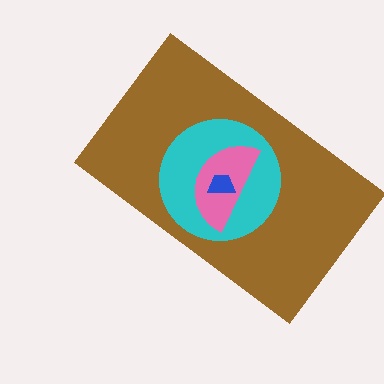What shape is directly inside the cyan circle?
The pink semicircle.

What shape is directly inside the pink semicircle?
The blue trapezoid.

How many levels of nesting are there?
4.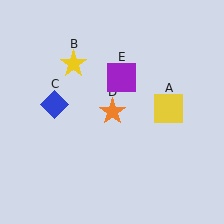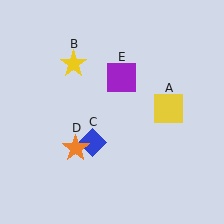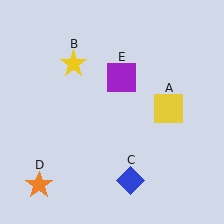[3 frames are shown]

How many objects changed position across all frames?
2 objects changed position: blue diamond (object C), orange star (object D).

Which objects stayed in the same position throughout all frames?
Yellow square (object A) and yellow star (object B) and purple square (object E) remained stationary.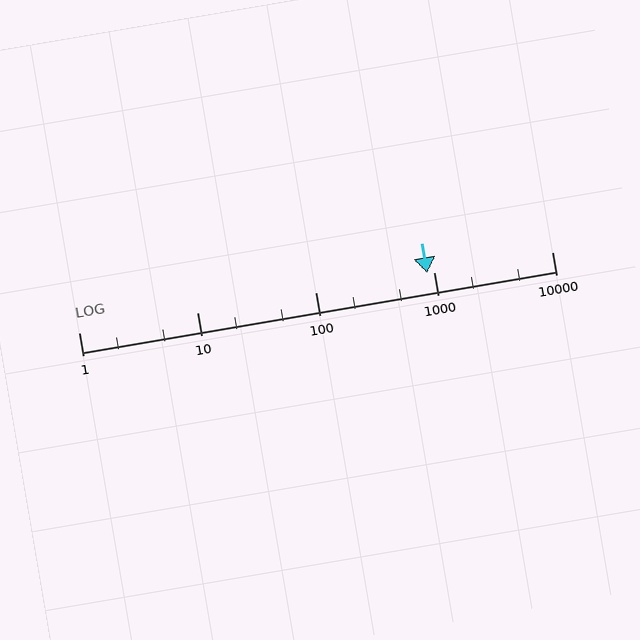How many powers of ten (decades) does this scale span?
The scale spans 4 decades, from 1 to 10000.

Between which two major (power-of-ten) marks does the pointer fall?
The pointer is between 100 and 1000.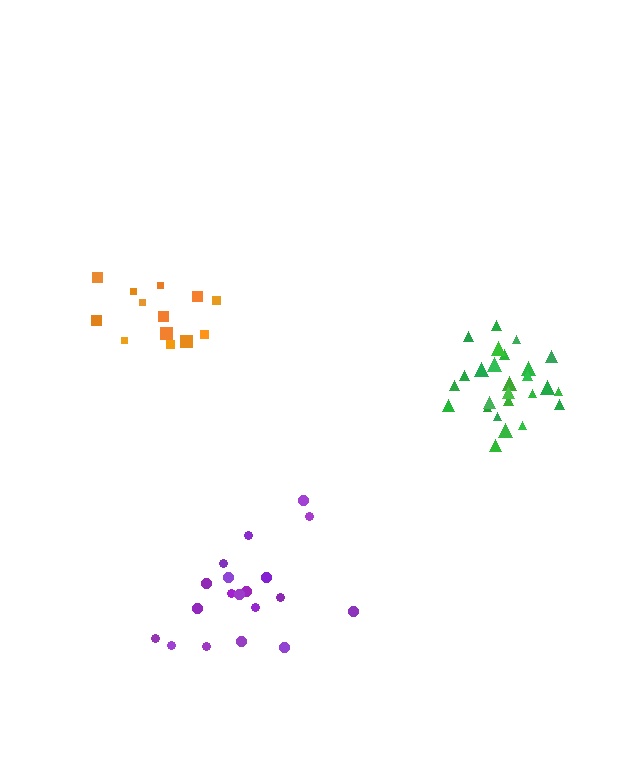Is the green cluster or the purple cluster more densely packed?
Green.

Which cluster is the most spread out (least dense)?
Purple.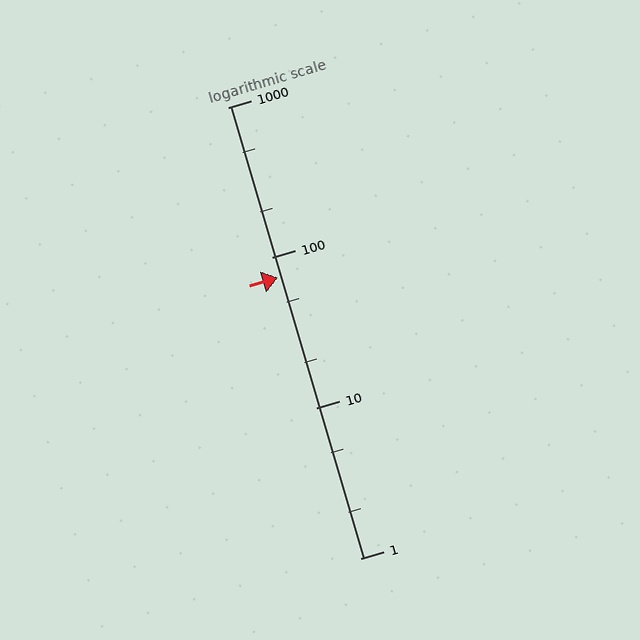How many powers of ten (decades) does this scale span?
The scale spans 3 decades, from 1 to 1000.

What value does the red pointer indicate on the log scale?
The pointer indicates approximately 74.